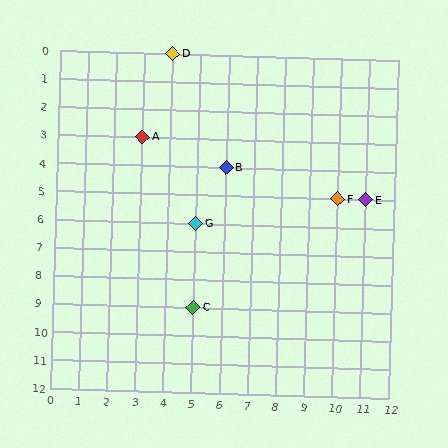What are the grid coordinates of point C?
Point C is at grid coordinates (5, 9).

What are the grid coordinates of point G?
Point G is at grid coordinates (5, 6).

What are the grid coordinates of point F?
Point F is at grid coordinates (10, 5).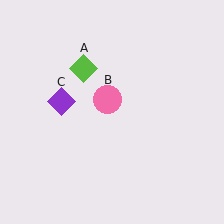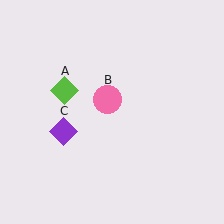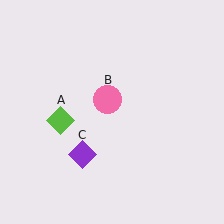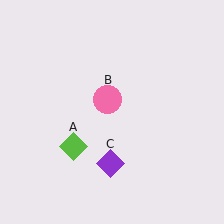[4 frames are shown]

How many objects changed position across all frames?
2 objects changed position: lime diamond (object A), purple diamond (object C).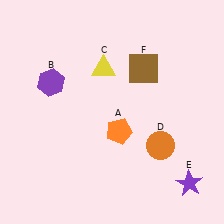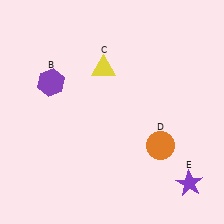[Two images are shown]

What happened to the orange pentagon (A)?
The orange pentagon (A) was removed in Image 2. It was in the bottom-right area of Image 1.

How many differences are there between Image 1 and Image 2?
There are 2 differences between the two images.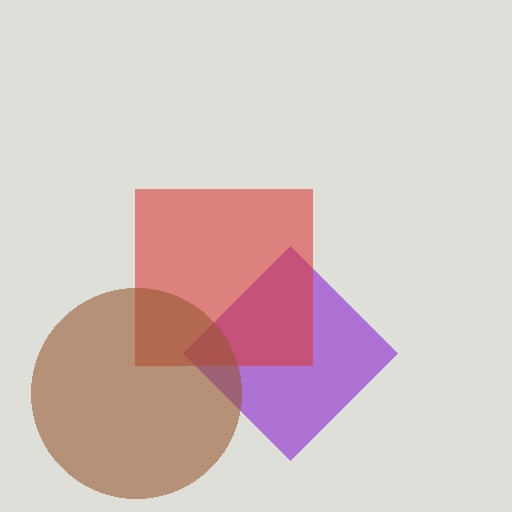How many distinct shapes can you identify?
There are 3 distinct shapes: a purple diamond, a red square, a brown circle.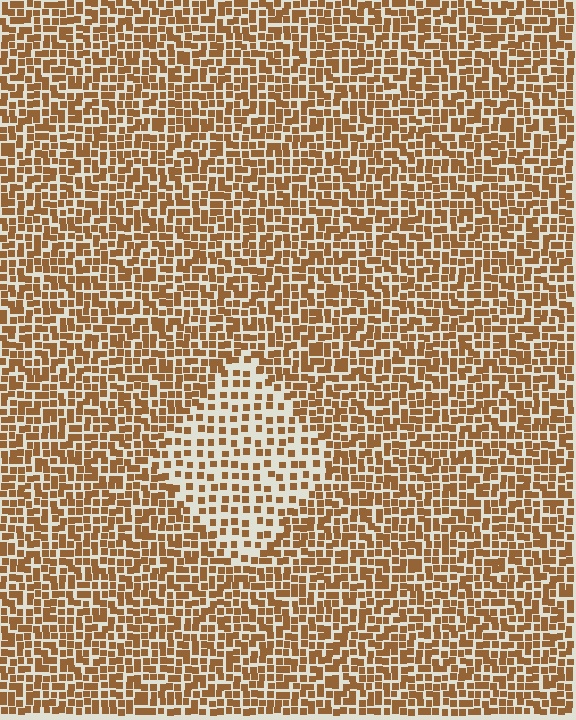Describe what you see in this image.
The image contains small brown elements arranged at two different densities. A diamond-shaped region is visible where the elements are less densely packed than the surrounding area.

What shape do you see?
I see a diamond.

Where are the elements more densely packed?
The elements are more densely packed outside the diamond boundary.